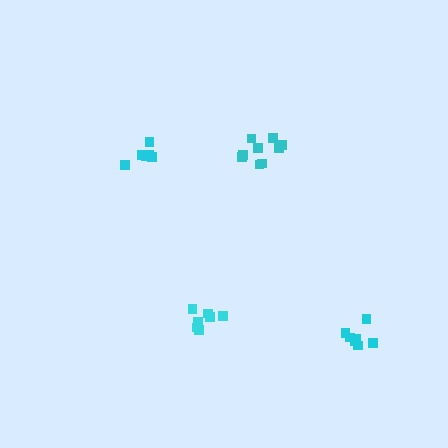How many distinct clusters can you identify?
There are 4 distinct clusters.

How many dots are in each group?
Group 1: 9 dots, Group 2: 6 dots, Group 3: 7 dots, Group 4: 7 dots (29 total).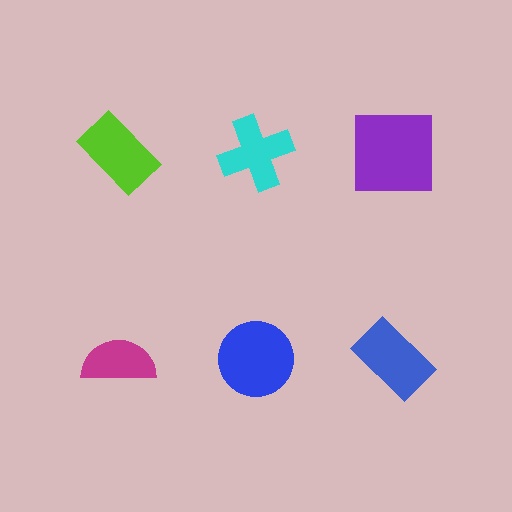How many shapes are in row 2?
3 shapes.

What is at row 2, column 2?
A blue circle.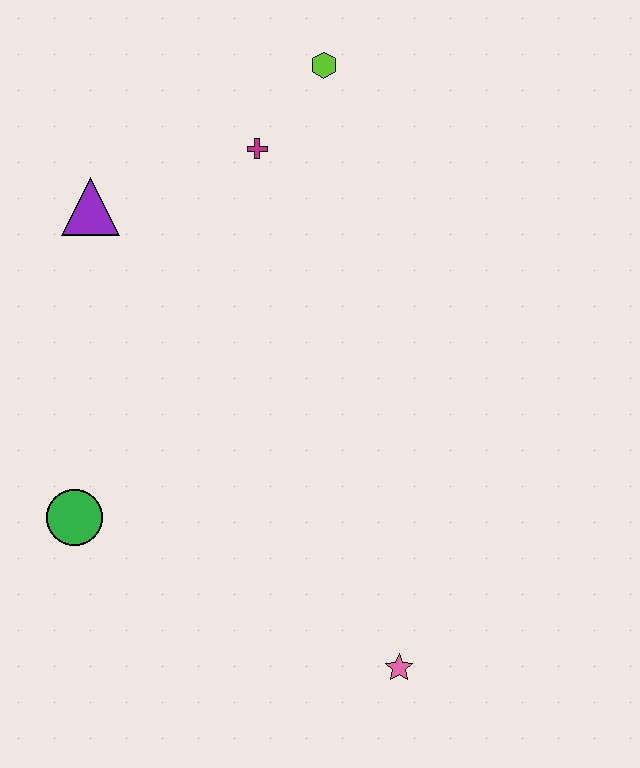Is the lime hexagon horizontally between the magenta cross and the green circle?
No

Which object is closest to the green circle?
The purple triangle is closest to the green circle.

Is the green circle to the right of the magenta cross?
No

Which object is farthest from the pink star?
The lime hexagon is farthest from the pink star.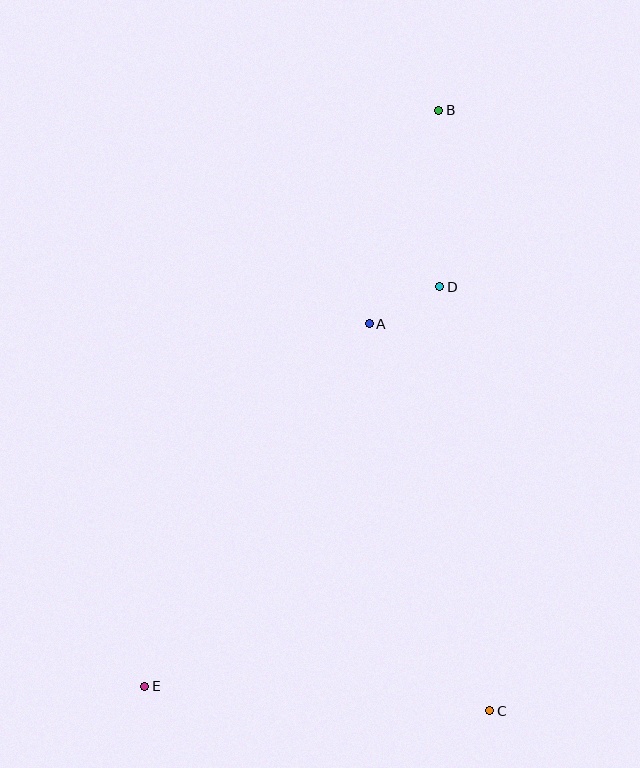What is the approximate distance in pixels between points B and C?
The distance between B and C is approximately 603 pixels.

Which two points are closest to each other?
Points A and D are closest to each other.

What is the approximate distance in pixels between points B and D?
The distance between B and D is approximately 177 pixels.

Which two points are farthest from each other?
Points B and E are farthest from each other.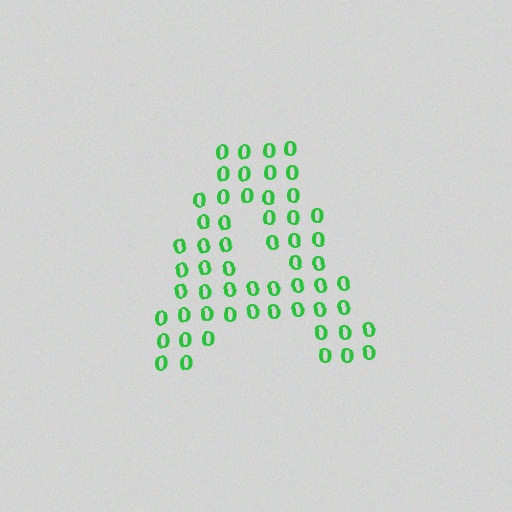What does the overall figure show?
The overall figure shows the letter A.